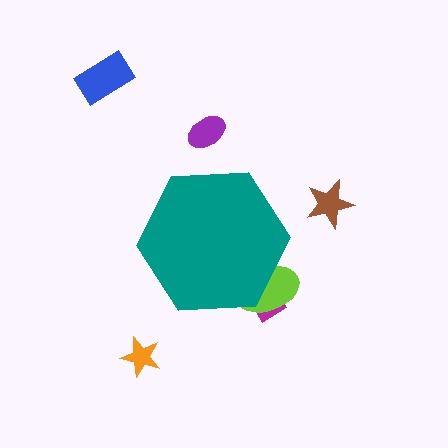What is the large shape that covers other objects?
A teal hexagon.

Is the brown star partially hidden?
No, the brown star is fully visible.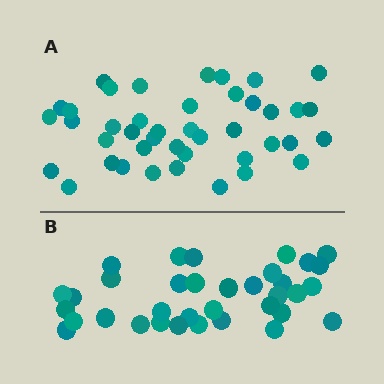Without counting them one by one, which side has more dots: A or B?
Region A (the top region) has more dots.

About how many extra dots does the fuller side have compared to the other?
Region A has roughly 8 or so more dots than region B.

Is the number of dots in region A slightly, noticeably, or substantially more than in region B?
Region A has only slightly more — the two regions are fairly close. The ratio is roughly 1.2 to 1.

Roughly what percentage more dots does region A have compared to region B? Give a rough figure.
About 20% more.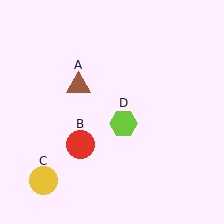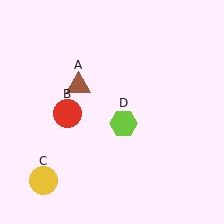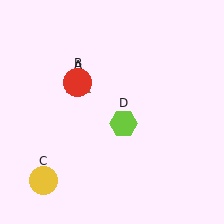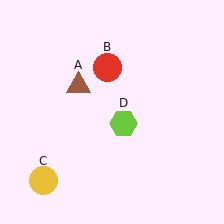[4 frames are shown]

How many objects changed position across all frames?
1 object changed position: red circle (object B).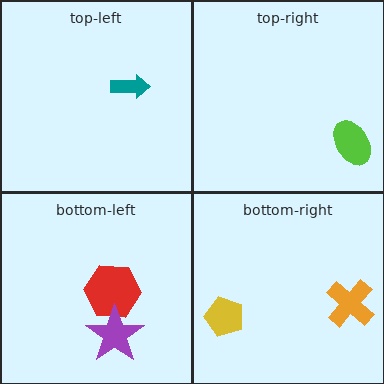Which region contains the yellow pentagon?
The bottom-right region.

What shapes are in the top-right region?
The lime ellipse.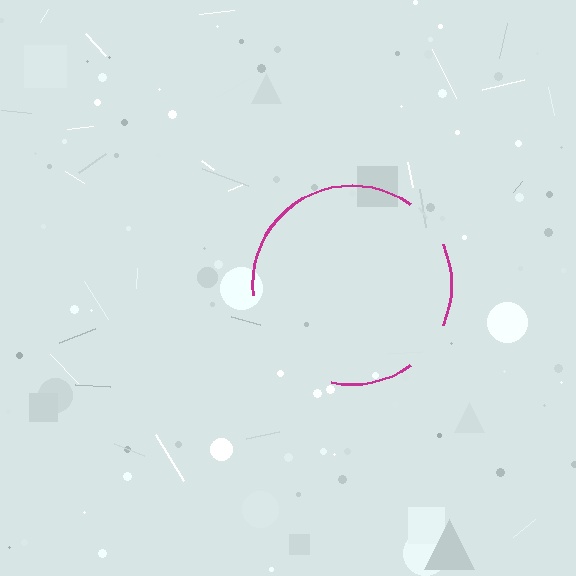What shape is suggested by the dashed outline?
The dashed outline suggests a circle.